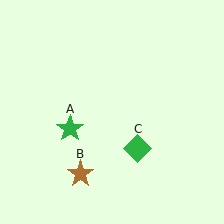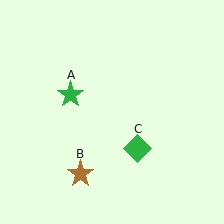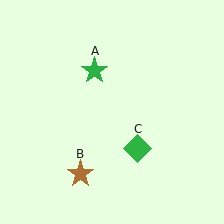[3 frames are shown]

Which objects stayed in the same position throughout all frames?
Brown star (object B) and green diamond (object C) remained stationary.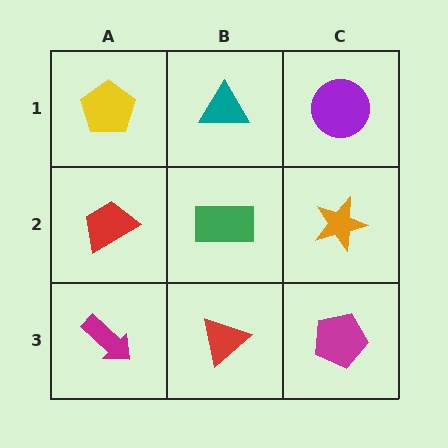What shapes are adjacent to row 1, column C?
An orange star (row 2, column C), a teal triangle (row 1, column B).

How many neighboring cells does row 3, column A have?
2.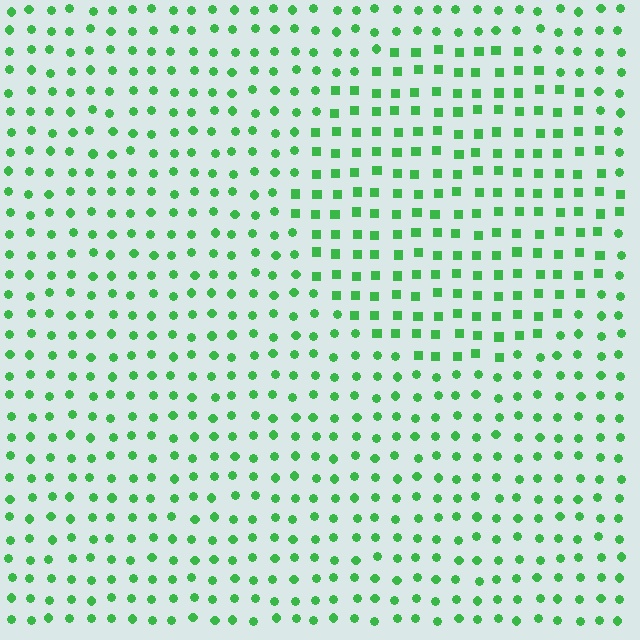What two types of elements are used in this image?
The image uses squares inside the circle region and circles outside it.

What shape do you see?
I see a circle.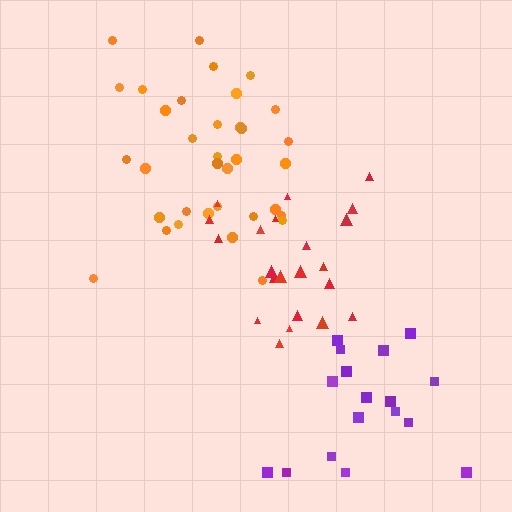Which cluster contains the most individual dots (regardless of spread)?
Orange (35).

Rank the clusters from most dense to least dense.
orange, red, purple.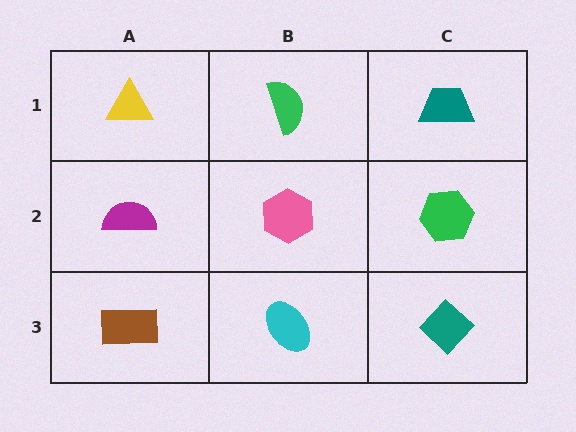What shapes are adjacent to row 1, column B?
A pink hexagon (row 2, column B), a yellow triangle (row 1, column A), a teal trapezoid (row 1, column C).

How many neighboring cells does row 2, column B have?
4.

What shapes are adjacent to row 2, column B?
A green semicircle (row 1, column B), a cyan ellipse (row 3, column B), a magenta semicircle (row 2, column A), a green hexagon (row 2, column C).